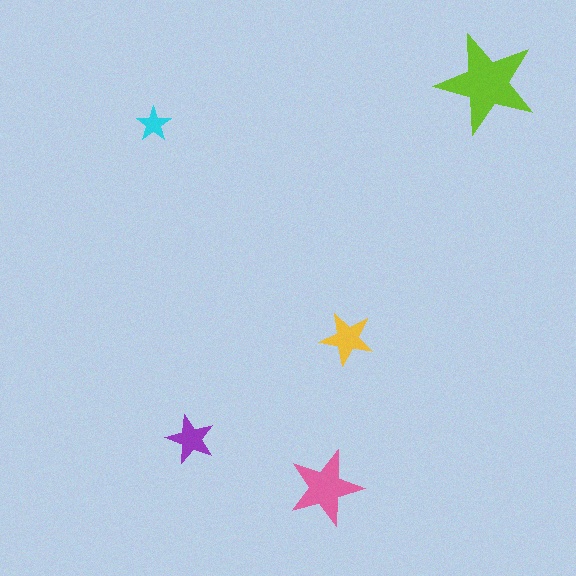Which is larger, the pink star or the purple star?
The pink one.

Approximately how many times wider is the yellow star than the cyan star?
About 1.5 times wider.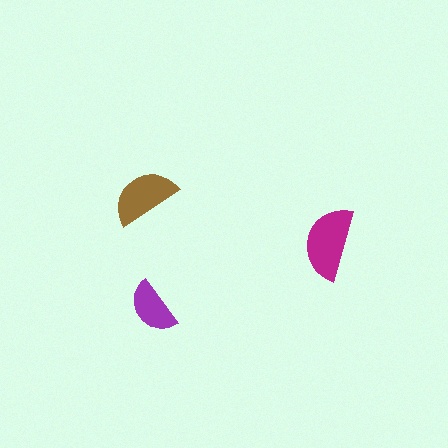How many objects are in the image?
There are 3 objects in the image.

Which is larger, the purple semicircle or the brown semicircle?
The brown one.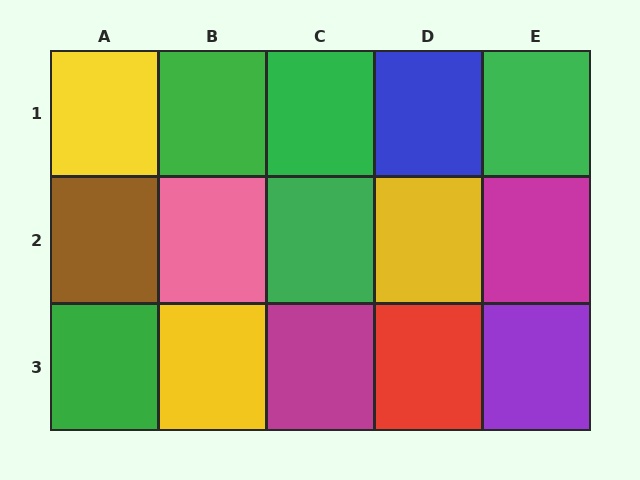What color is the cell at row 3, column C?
Magenta.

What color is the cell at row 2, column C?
Green.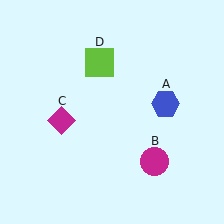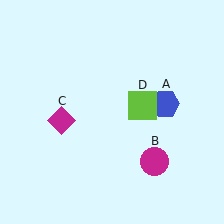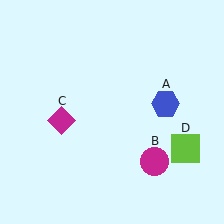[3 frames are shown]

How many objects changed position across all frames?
1 object changed position: lime square (object D).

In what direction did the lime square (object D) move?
The lime square (object D) moved down and to the right.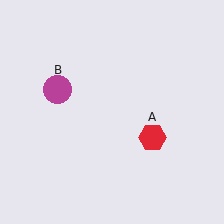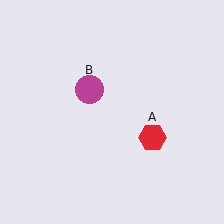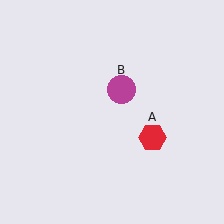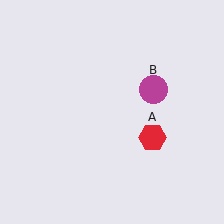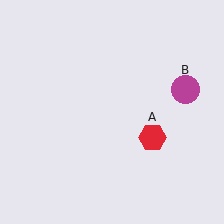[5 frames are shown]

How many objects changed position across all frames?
1 object changed position: magenta circle (object B).